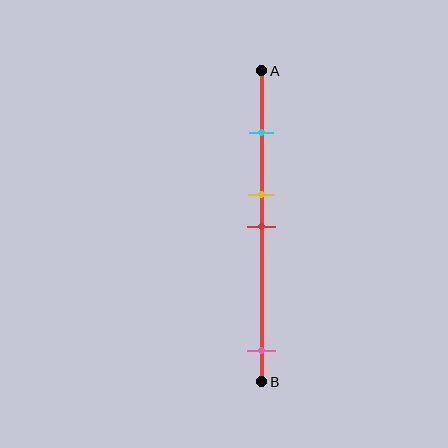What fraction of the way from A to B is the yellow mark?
The yellow mark is approximately 40% (0.4) of the way from A to B.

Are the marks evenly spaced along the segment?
No, the marks are not evenly spaced.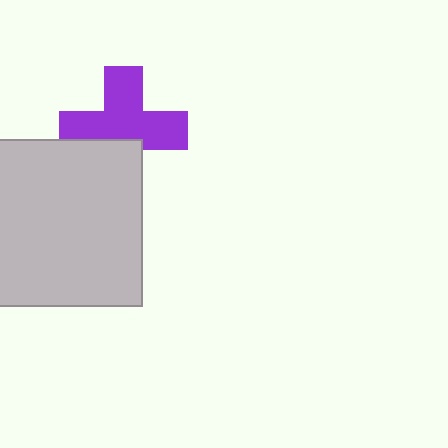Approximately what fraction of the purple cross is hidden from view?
Roughly 31% of the purple cross is hidden behind the light gray square.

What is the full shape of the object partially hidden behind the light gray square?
The partially hidden object is a purple cross.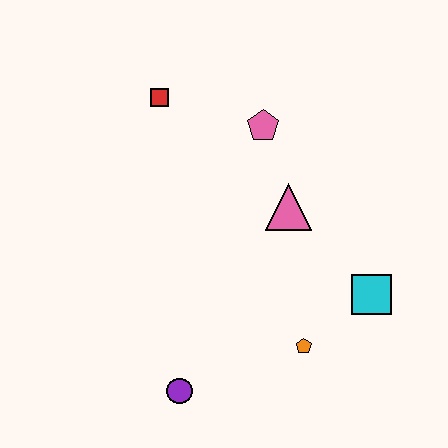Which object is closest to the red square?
The pink pentagon is closest to the red square.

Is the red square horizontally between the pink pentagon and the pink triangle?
No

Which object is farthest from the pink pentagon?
The purple circle is farthest from the pink pentagon.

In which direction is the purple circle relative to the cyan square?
The purple circle is to the left of the cyan square.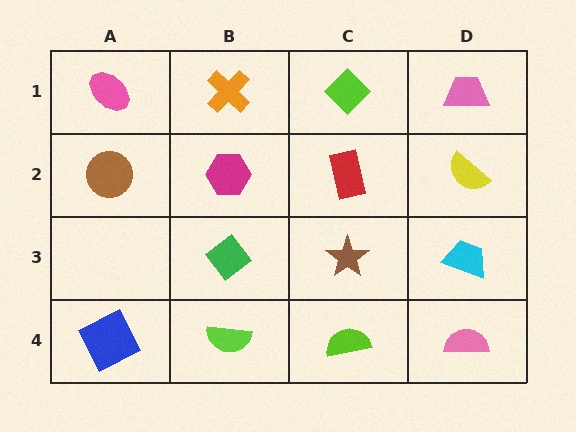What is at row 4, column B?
A lime semicircle.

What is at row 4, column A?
A blue square.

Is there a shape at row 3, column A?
No, that cell is empty.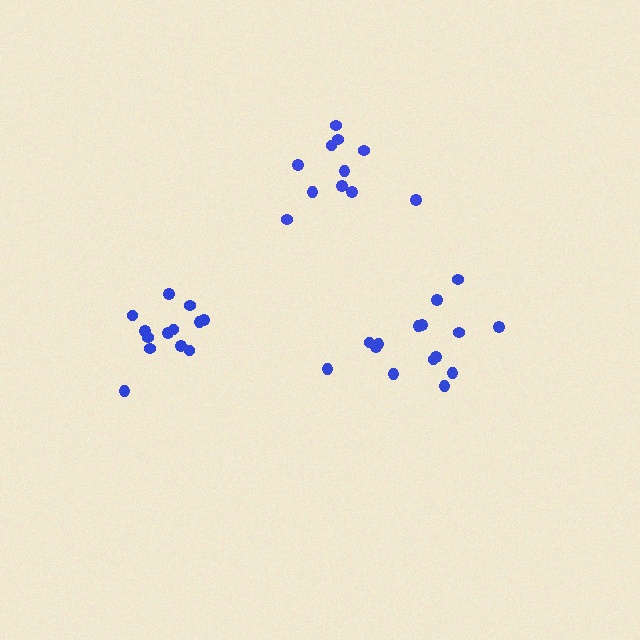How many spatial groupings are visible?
There are 3 spatial groupings.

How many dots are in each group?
Group 1: 15 dots, Group 2: 11 dots, Group 3: 13 dots (39 total).